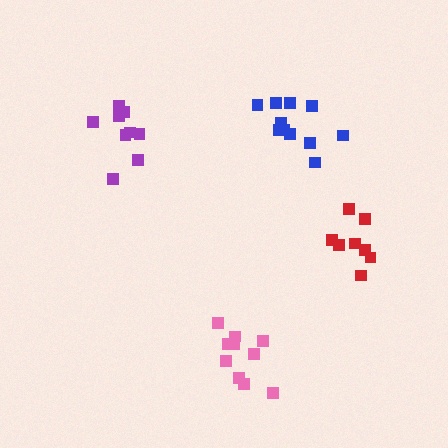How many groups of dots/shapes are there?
There are 4 groups.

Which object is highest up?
The blue cluster is topmost.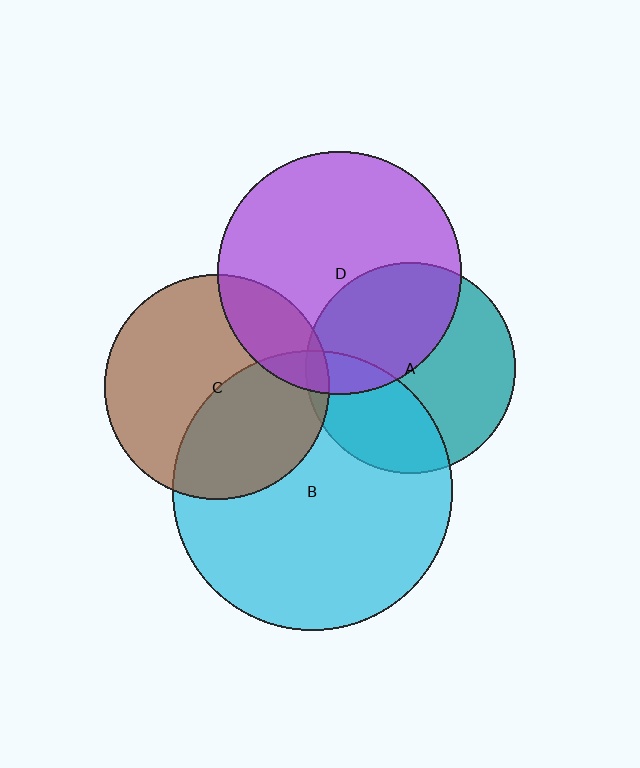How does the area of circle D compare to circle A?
Approximately 1.3 times.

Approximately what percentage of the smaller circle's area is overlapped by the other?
Approximately 20%.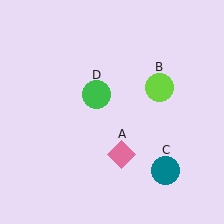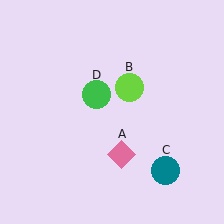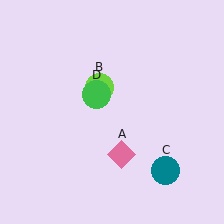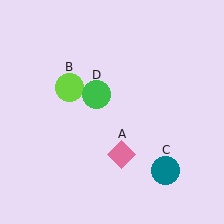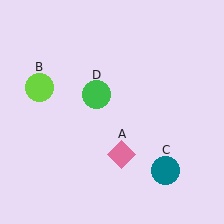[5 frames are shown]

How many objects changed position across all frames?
1 object changed position: lime circle (object B).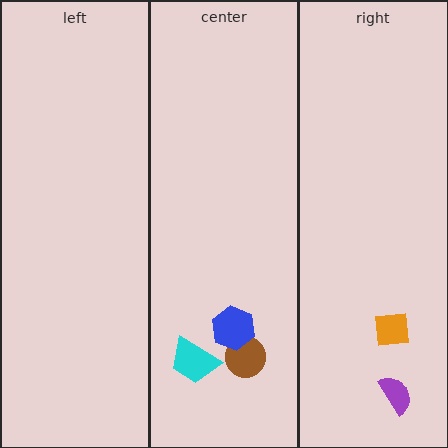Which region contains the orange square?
The right region.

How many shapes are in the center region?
3.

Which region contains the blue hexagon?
The center region.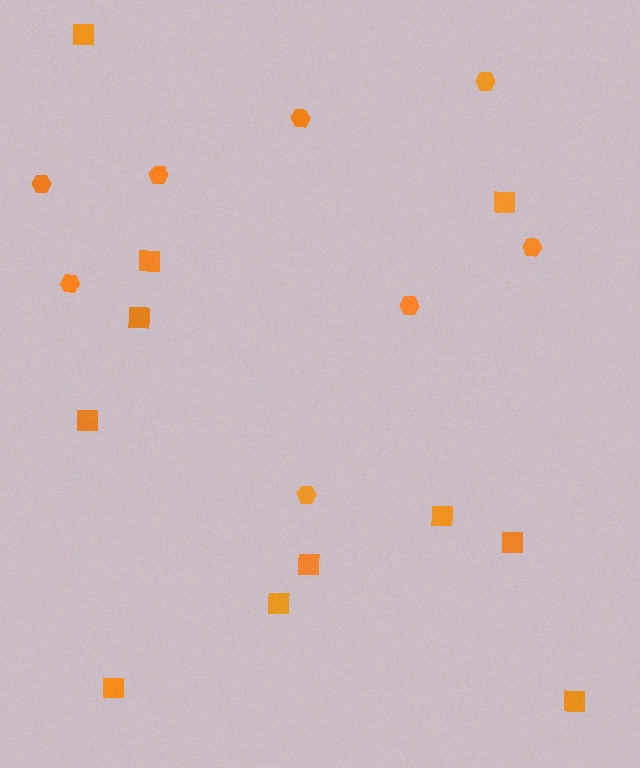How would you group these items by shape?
There are 2 groups: one group of hexagons (8) and one group of squares (11).